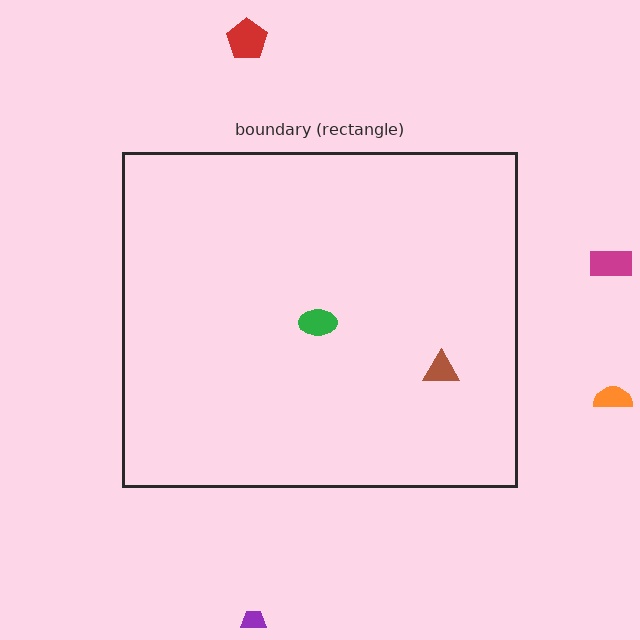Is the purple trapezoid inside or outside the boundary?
Outside.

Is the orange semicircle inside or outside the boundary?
Outside.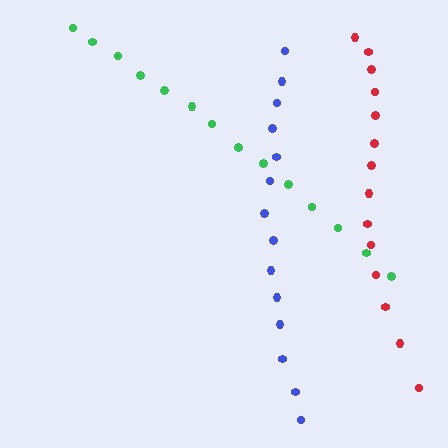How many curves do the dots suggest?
There are 3 distinct paths.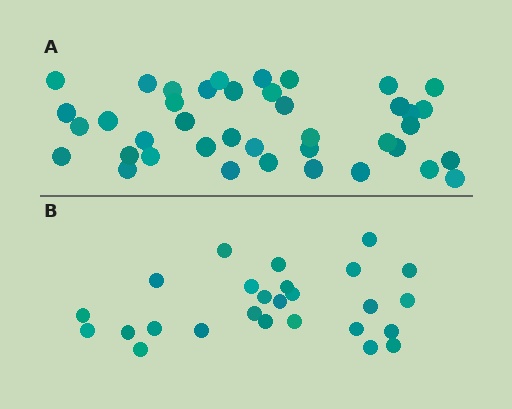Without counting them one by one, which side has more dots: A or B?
Region A (the top region) has more dots.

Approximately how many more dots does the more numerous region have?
Region A has approximately 15 more dots than region B.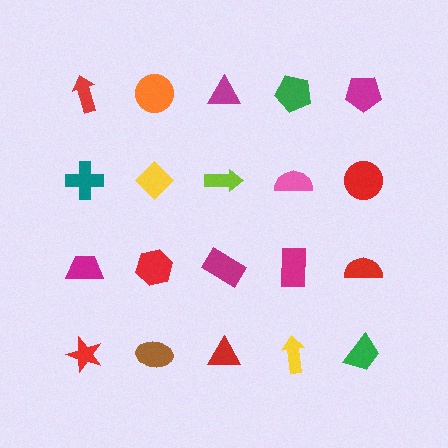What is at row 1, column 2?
An orange circle.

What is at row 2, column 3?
A lime arrow.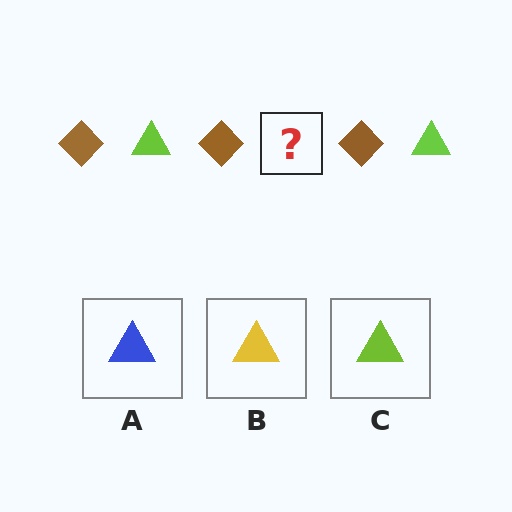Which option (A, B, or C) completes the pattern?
C.